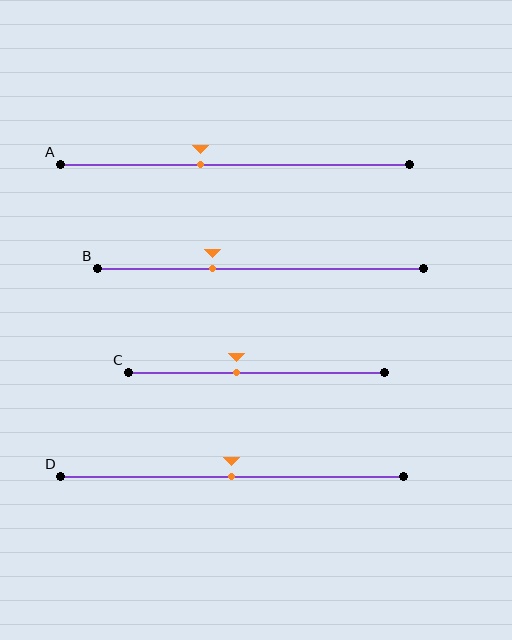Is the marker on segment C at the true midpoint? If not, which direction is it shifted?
No, the marker on segment C is shifted to the left by about 8% of the segment length.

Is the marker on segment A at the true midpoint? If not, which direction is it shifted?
No, the marker on segment A is shifted to the left by about 10% of the segment length.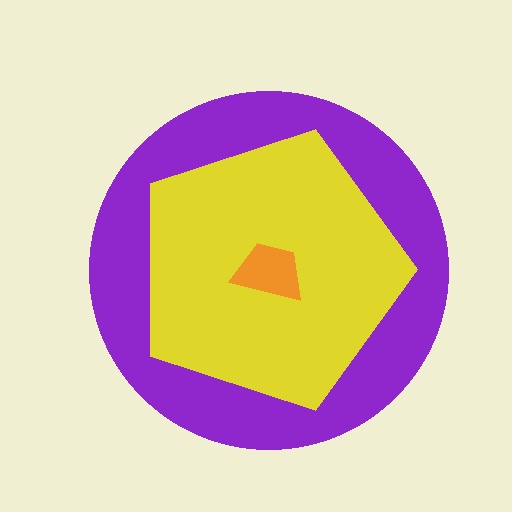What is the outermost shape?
The purple circle.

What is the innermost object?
The orange trapezoid.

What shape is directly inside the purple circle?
The yellow pentagon.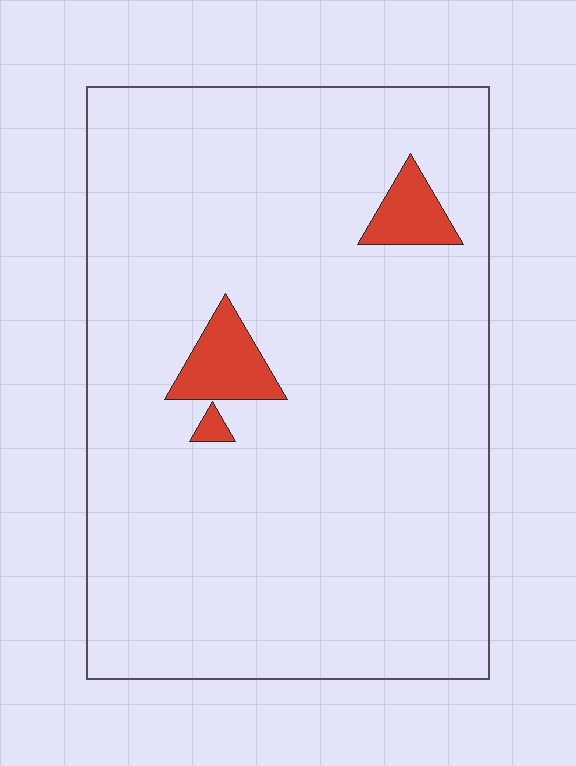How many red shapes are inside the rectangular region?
3.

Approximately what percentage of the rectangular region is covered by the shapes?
Approximately 5%.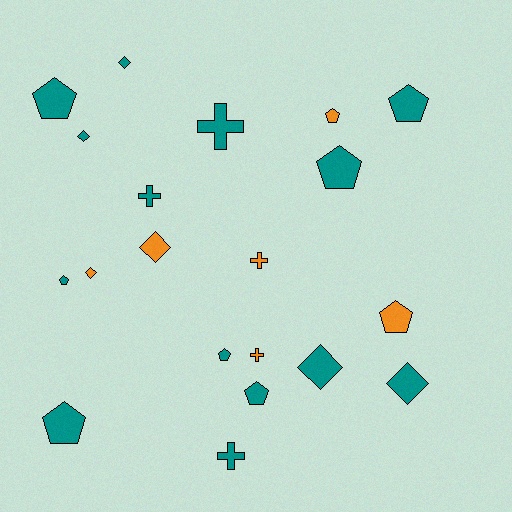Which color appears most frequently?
Teal, with 14 objects.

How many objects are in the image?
There are 20 objects.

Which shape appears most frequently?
Pentagon, with 9 objects.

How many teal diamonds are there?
There are 4 teal diamonds.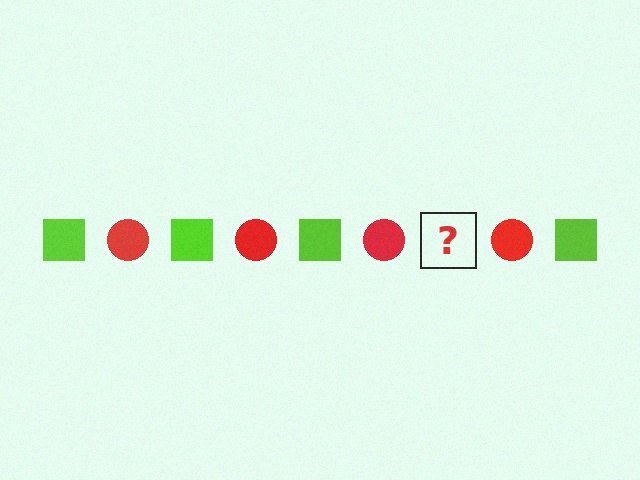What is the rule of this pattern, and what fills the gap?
The rule is that the pattern alternates between lime square and red circle. The gap should be filled with a lime square.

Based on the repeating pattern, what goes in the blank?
The blank should be a lime square.